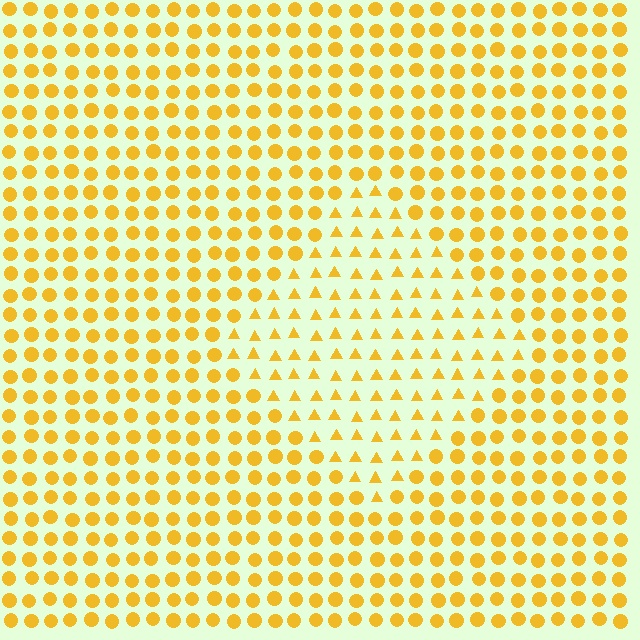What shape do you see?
I see a diamond.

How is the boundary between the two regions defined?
The boundary is defined by a change in element shape: triangles inside vs. circles outside. All elements share the same color and spacing.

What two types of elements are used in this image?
The image uses triangles inside the diamond region and circles outside it.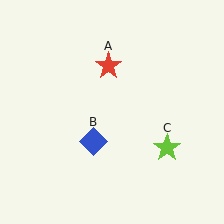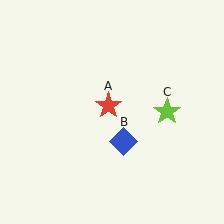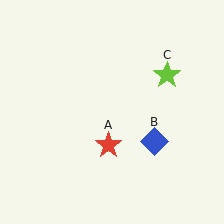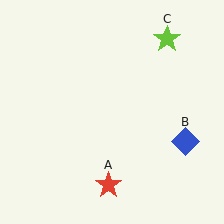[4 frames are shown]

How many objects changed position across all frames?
3 objects changed position: red star (object A), blue diamond (object B), lime star (object C).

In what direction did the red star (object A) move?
The red star (object A) moved down.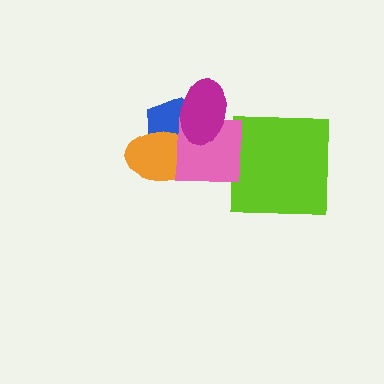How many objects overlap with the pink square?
4 objects overlap with the pink square.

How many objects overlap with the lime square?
1 object overlaps with the lime square.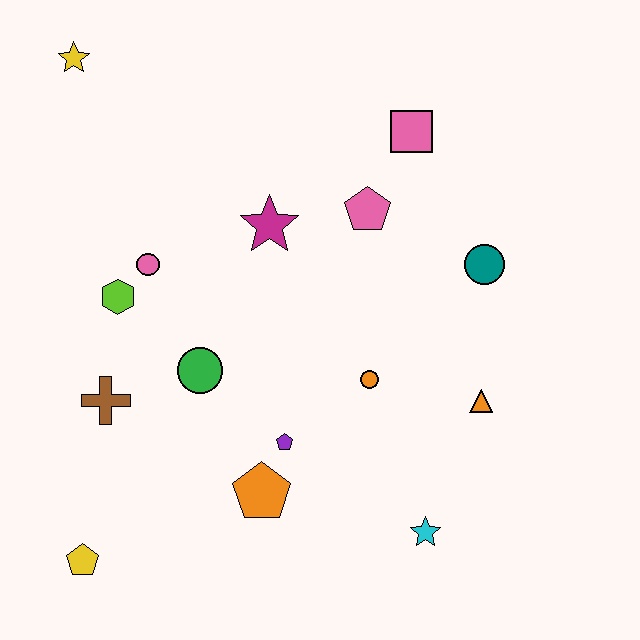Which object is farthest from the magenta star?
The yellow pentagon is farthest from the magenta star.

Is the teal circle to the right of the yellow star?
Yes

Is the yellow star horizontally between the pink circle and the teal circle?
No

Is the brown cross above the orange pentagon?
Yes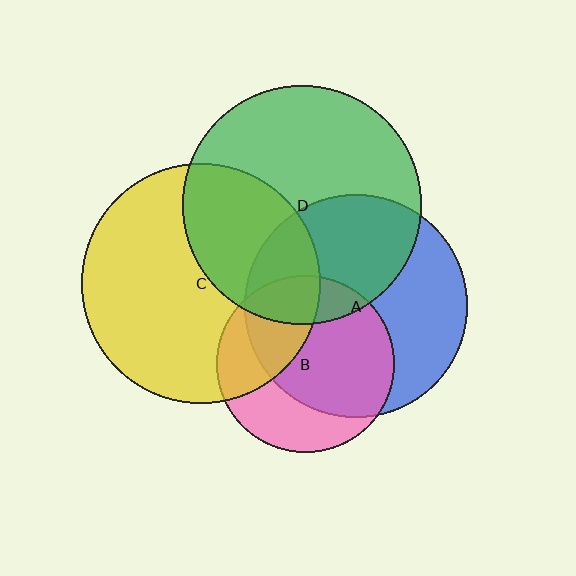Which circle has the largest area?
Circle C (yellow).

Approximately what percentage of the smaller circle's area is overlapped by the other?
Approximately 65%.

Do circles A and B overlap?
Yes.